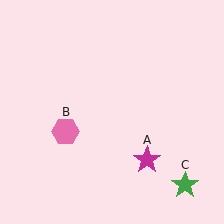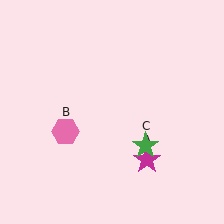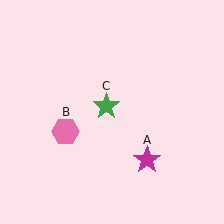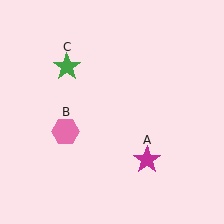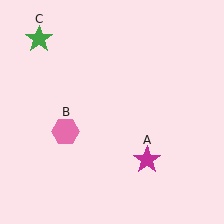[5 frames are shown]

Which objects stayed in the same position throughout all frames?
Magenta star (object A) and pink hexagon (object B) remained stationary.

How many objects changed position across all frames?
1 object changed position: green star (object C).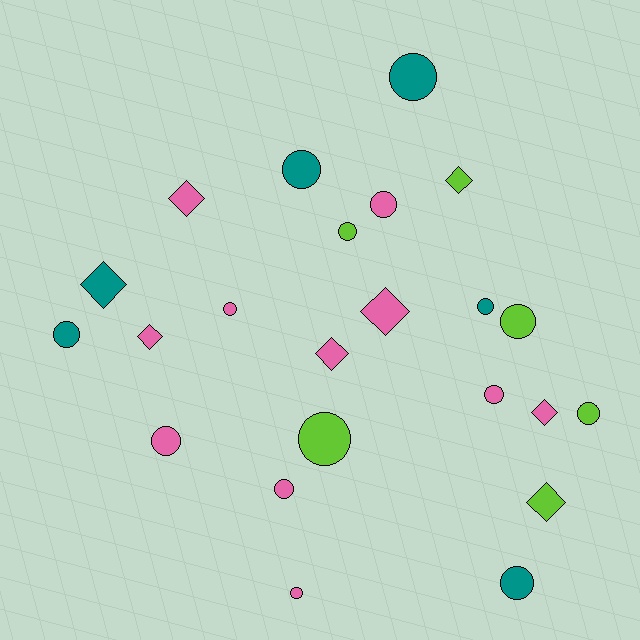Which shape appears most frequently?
Circle, with 15 objects.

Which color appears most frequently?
Pink, with 11 objects.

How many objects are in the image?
There are 23 objects.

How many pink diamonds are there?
There are 5 pink diamonds.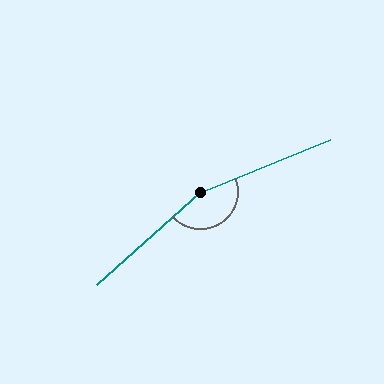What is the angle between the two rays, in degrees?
Approximately 160 degrees.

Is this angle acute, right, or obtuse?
It is obtuse.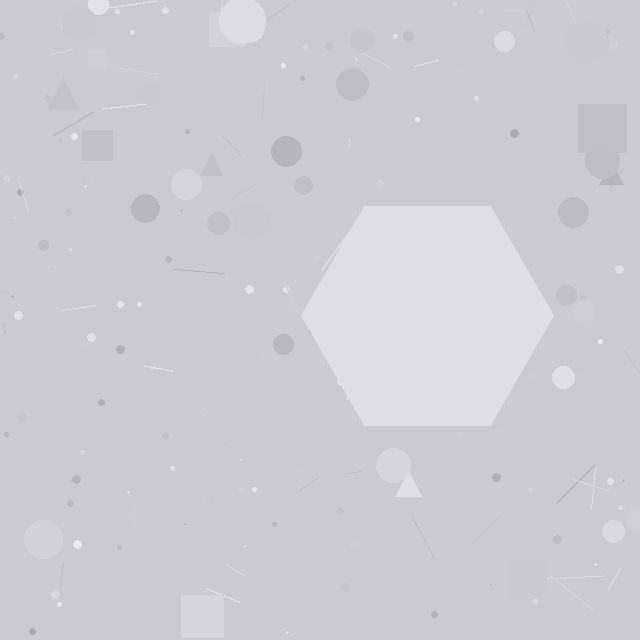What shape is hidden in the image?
A hexagon is hidden in the image.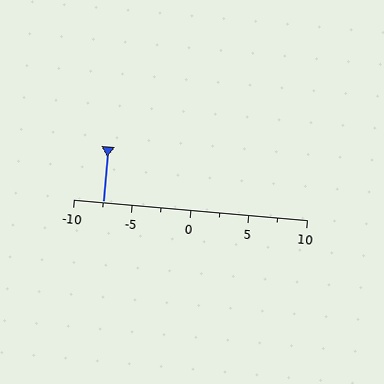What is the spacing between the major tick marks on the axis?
The major ticks are spaced 5 apart.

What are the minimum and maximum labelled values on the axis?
The axis runs from -10 to 10.